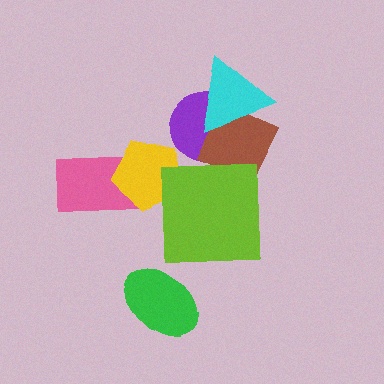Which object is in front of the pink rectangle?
The yellow pentagon is in front of the pink rectangle.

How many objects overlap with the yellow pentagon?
2 objects overlap with the yellow pentagon.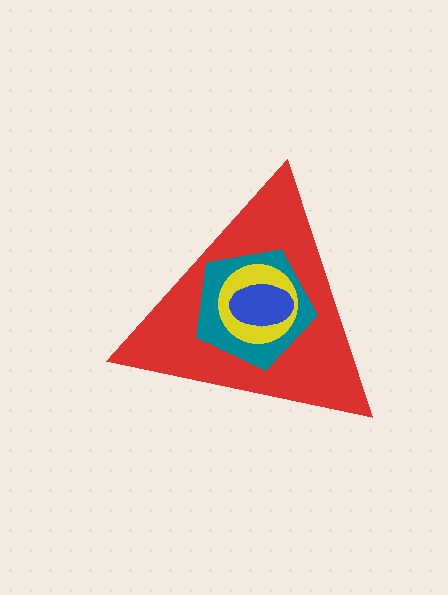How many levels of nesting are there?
4.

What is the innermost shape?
The blue ellipse.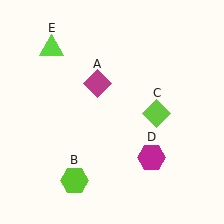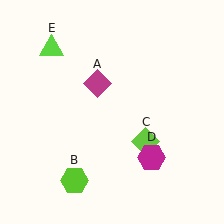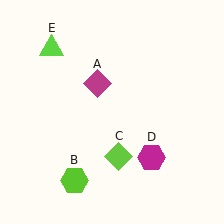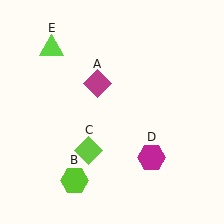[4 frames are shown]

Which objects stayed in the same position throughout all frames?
Magenta diamond (object A) and lime hexagon (object B) and magenta hexagon (object D) and lime triangle (object E) remained stationary.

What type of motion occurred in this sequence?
The lime diamond (object C) rotated clockwise around the center of the scene.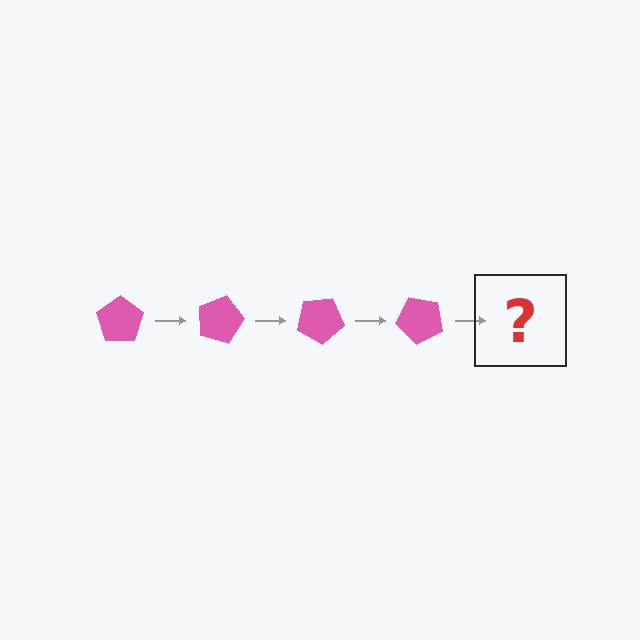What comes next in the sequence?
The next element should be a pink pentagon rotated 60 degrees.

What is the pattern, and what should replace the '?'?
The pattern is that the pentagon rotates 15 degrees each step. The '?' should be a pink pentagon rotated 60 degrees.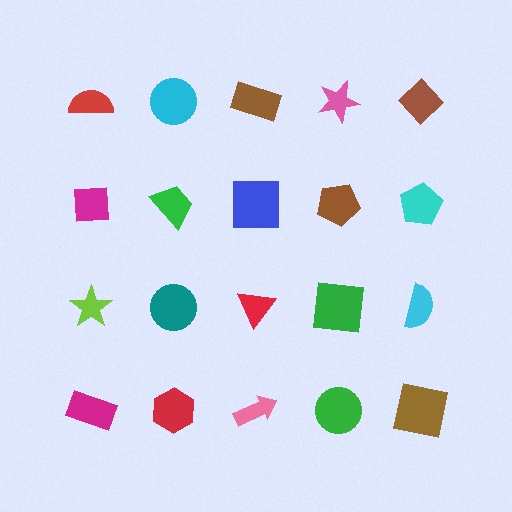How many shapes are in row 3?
5 shapes.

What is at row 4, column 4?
A green circle.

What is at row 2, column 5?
A cyan pentagon.